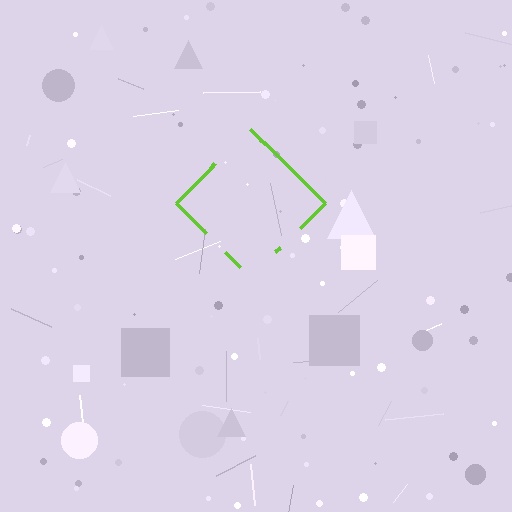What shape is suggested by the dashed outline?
The dashed outline suggests a diamond.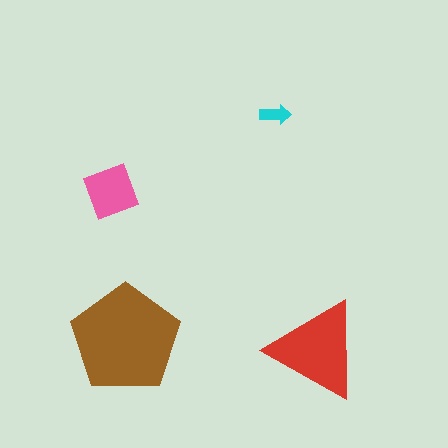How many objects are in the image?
There are 4 objects in the image.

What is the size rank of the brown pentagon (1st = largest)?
1st.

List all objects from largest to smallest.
The brown pentagon, the red triangle, the pink diamond, the cyan arrow.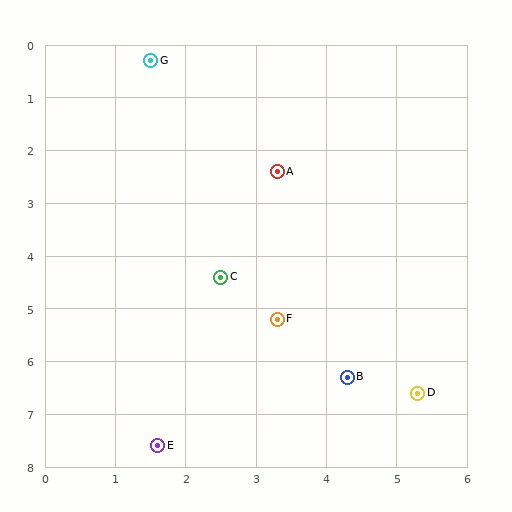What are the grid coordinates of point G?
Point G is at approximately (1.5, 0.3).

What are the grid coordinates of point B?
Point B is at approximately (4.3, 6.3).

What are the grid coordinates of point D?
Point D is at approximately (5.3, 6.6).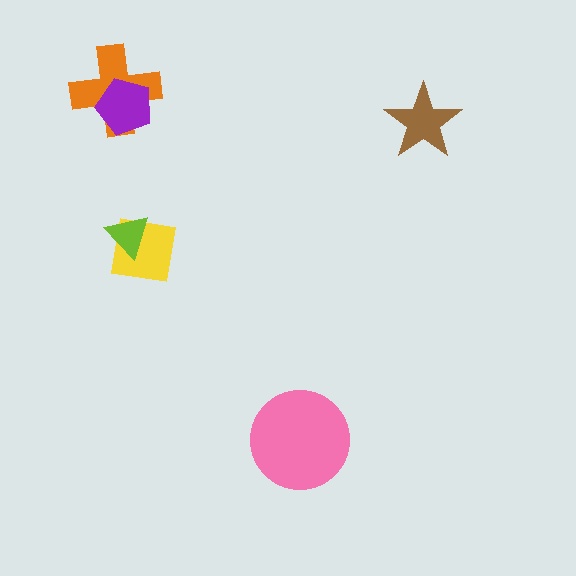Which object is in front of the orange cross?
The purple pentagon is in front of the orange cross.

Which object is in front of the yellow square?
The lime triangle is in front of the yellow square.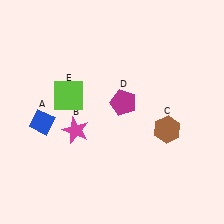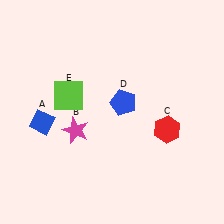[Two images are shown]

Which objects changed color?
C changed from brown to red. D changed from magenta to blue.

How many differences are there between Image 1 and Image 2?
There are 2 differences between the two images.